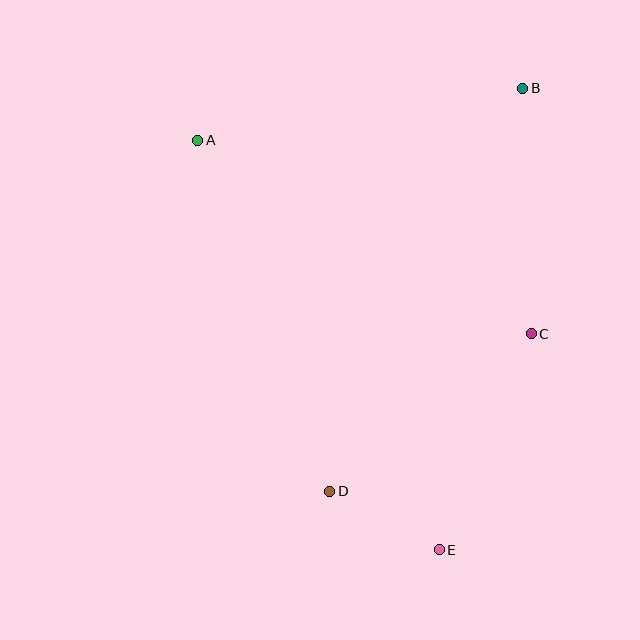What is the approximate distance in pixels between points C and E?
The distance between C and E is approximately 235 pixels.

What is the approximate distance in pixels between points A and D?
The distance between A and D is approximately 375 pixels.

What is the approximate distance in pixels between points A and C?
The distance between A and C is approximately 386 pixels.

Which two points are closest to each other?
Points D and E are closest to each other.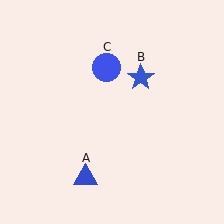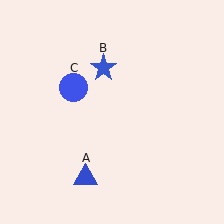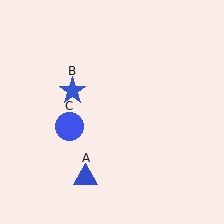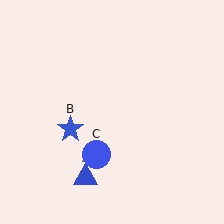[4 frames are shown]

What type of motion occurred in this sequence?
The blue star (object B), blue circle (object C) rotated counterclockwise around the center of the scene.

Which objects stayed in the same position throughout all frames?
Blue triangle (object A) remained stationary.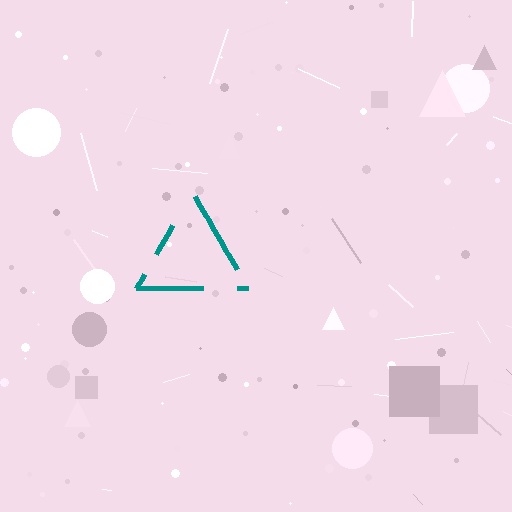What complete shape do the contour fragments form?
The contour fragments form a triangle.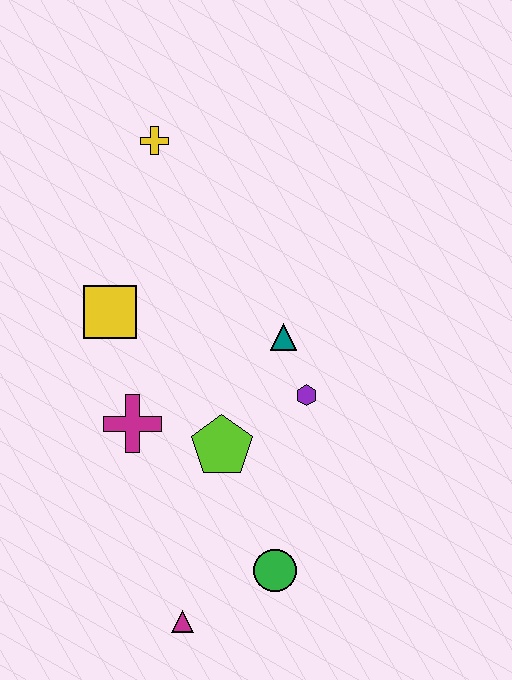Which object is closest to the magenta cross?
The lime pentagon is closest to the magenta cross.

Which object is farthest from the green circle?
The yellow cross is farthest from the green circle.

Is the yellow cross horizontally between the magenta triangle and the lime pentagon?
No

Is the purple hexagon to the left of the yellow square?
No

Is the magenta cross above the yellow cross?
No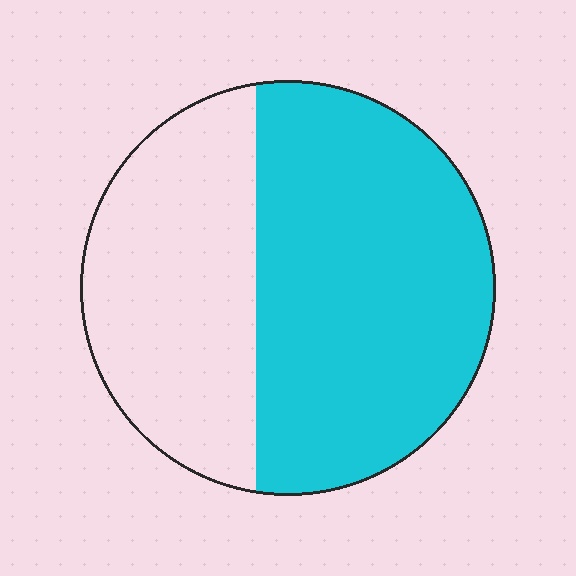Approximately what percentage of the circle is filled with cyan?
Approximately 60%.